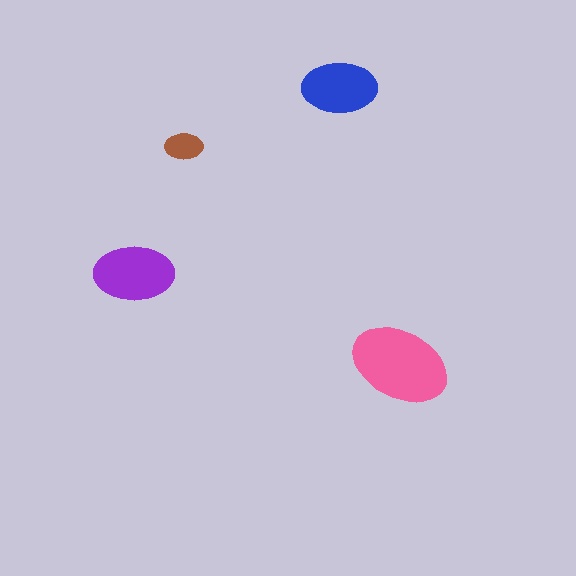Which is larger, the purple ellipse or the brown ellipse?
The purple one.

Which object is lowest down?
The pink ellipse is bottommost.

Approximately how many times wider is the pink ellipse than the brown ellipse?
About 2.5 times wider.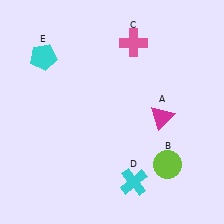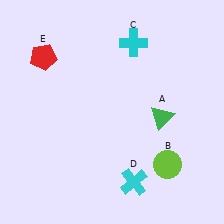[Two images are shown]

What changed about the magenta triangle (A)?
In Image 1, A is magenta. In Image 2, it changed to green.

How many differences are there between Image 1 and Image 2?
There are 3 differences between the two images.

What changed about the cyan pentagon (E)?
In Image 1, E is cyan. In Image 2, it changed to red.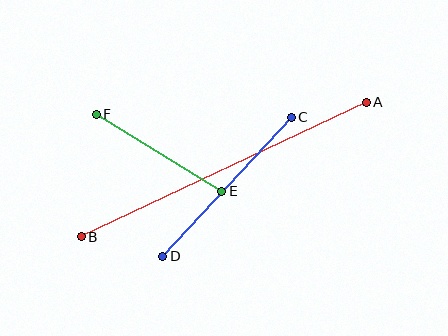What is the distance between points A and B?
The distance is approximately 315 pixels.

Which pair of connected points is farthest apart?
Points A and B are farthest apart.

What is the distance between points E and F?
The distance is approximately 147 pixels.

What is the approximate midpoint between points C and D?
The midpoint is at approximately (227, 187) pixels.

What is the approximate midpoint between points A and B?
The midpoint is at approximately (224, 169) pixels.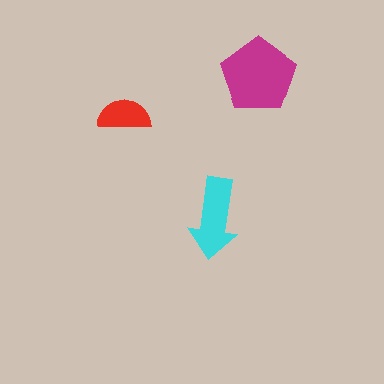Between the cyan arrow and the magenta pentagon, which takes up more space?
The magenta pentagon.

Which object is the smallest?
The red semicircle.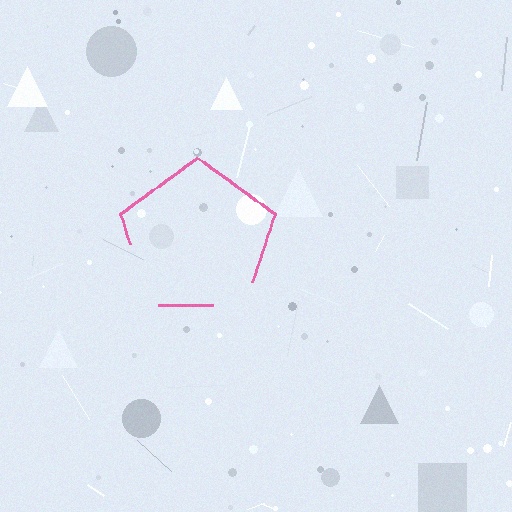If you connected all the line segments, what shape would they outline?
They would outline a pentagon.